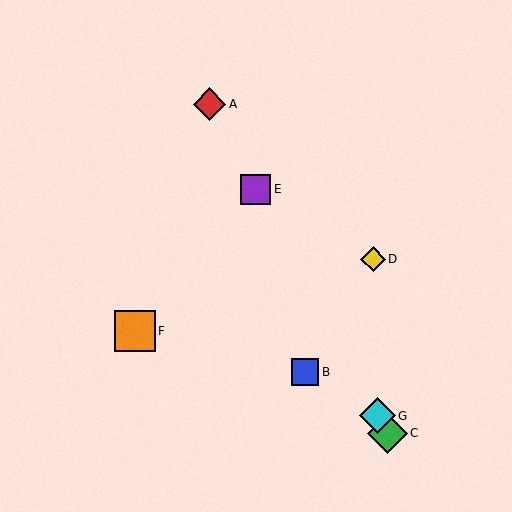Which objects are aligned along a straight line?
Objects A, C, E, G are aligned along a straight line.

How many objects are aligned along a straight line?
4 objects (A, C, E, G) are aligned along a straight line.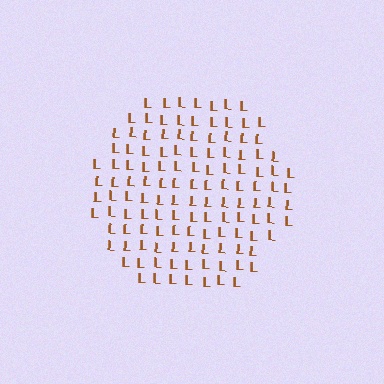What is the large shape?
The large shape is a hexagon.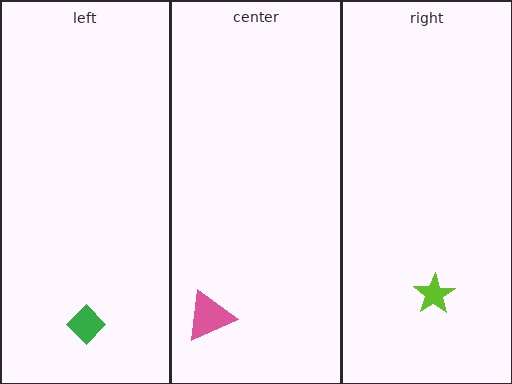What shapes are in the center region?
The pink triangle.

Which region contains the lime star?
The right region.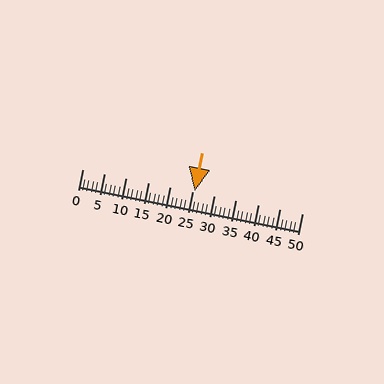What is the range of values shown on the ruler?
The ruler shows values from 0 to 50.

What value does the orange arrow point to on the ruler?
The orange arrow points to approximately 26.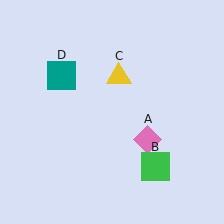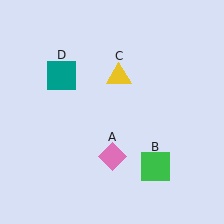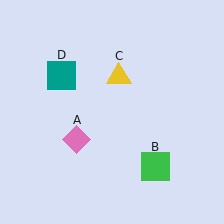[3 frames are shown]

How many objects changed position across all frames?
1 object changed position: pink diamond (object A).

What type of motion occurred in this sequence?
The pink diamond (object A) rotated clockwise around the center of the scene.